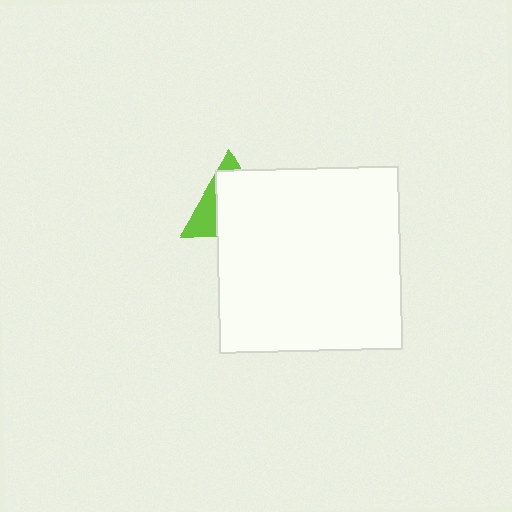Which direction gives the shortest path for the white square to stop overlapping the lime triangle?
Moving toward the lower-right gives the shortest separation.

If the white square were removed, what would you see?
You would see the complete lime triangle.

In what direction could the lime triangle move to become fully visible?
The lime triangle could move toward the upper-left. That would shift it out from behind the white square entirely.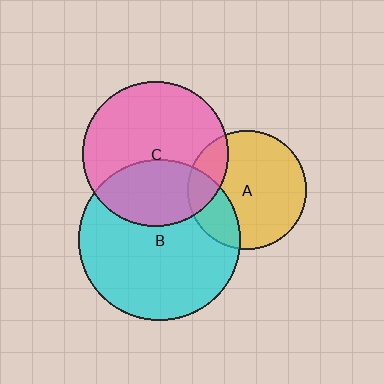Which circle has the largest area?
Circle B (cyan).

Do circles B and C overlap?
Yes.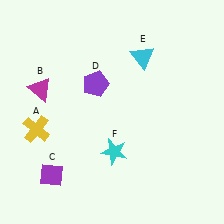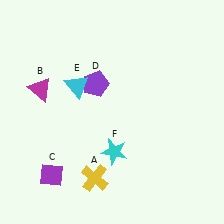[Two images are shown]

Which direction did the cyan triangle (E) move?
The cyan triangle (E) moved left.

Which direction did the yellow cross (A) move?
The yellow cross (A) moved right.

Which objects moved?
The objects that moved are: the yellow cross (A), the cyan triangle (E).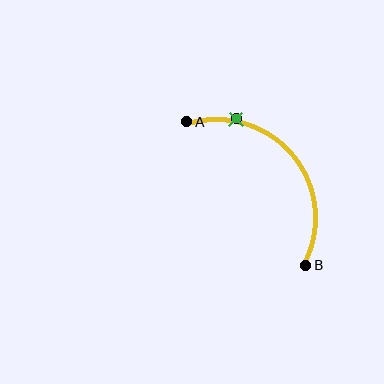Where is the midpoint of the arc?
The arc midpoint is the point on the curve farthest from the straight line joining A and B. It sits above and to the right of that line.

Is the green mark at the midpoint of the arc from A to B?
No. The green mark lies on the arc but is closer to endpoint A. The arc midpoint would be at the point on the curve equidistant along the arc from both A and B.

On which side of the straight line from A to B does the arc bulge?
The arc bulges above and to the right of the straight line connecting A and B.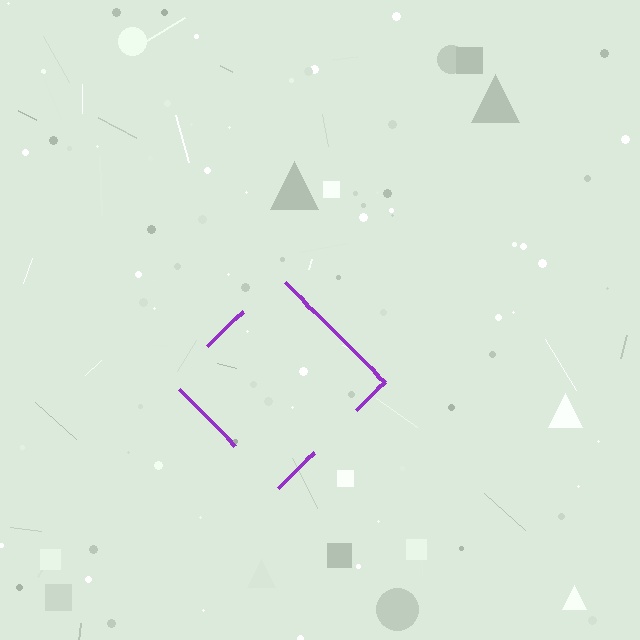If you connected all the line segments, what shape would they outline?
They would outline a diamond.